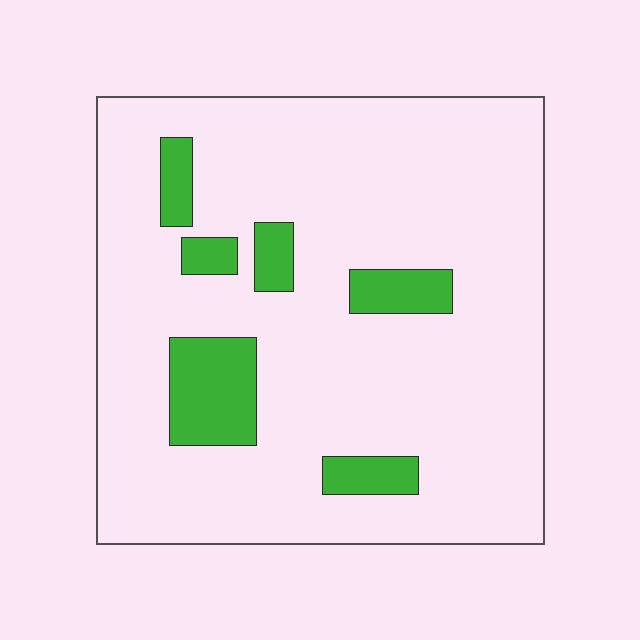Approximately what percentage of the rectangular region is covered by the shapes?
Approximately 15%.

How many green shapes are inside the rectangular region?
6.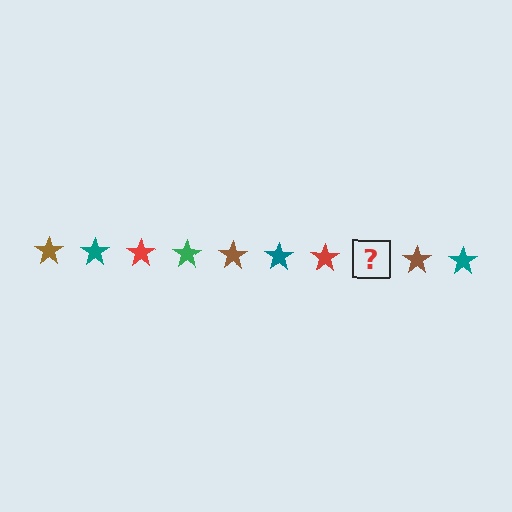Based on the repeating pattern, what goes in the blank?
The blank should be a green star.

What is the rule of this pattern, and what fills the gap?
The rule is that the pattern cycles through brown, teal, red, green stars. The gap should be filled with a green star.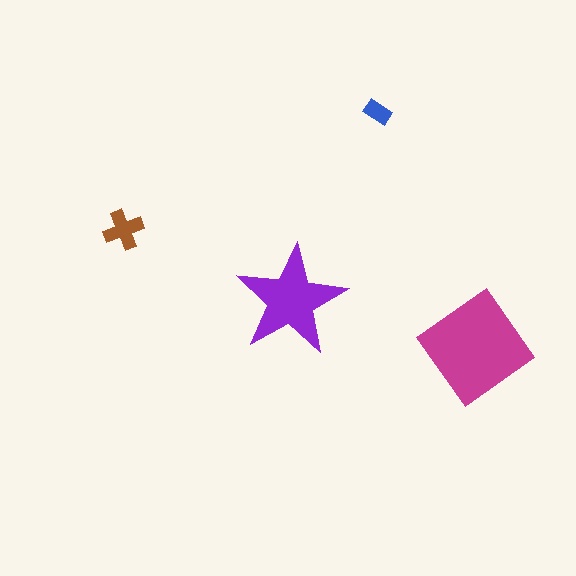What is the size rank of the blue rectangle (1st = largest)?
4th.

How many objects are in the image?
There are 4 objects in the image.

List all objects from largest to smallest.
The magenta diamond, the purple star, the brown cross, the blue rectangle.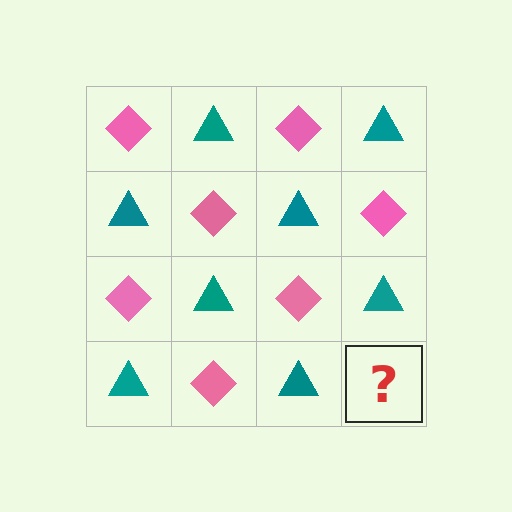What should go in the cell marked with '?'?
The missing cell should contain a pink diamond.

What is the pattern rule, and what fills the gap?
The rule is that it alternates pink diamond and teal triangle in a checkerboard pattern. The gap should be filled with a pink diamond.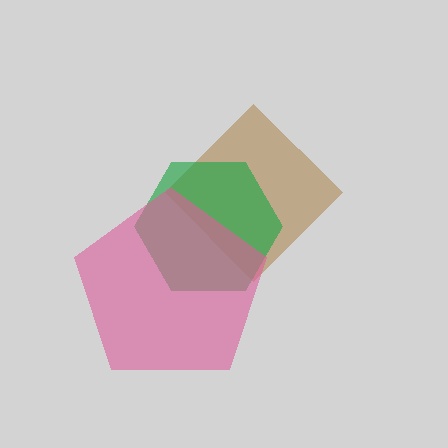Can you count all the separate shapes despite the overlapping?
Yes, there are 3 separate shapes.